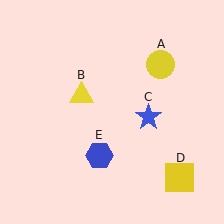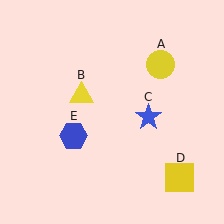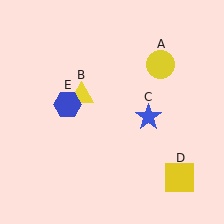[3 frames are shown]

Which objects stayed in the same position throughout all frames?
Yellow circle (object A) and yellow triangle (object B) and blue star (object C) and yellow square (object D) remained stationary.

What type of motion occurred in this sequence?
The blue hexagon (object E) rotated clockwise around the center of the scene.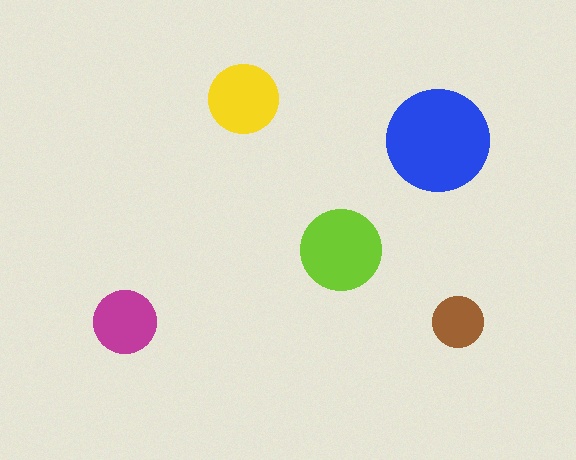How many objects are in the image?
There are 5 objects in the image.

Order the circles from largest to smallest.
the blue one, the lime one, the yellow one, the magenta one, the brown one.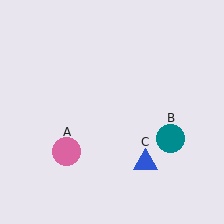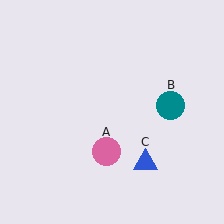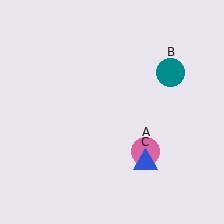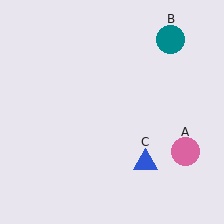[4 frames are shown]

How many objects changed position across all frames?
2 objects changed position: pink circle (object A), teal circle (object B).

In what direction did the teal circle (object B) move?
The teal circle (object B) moved up.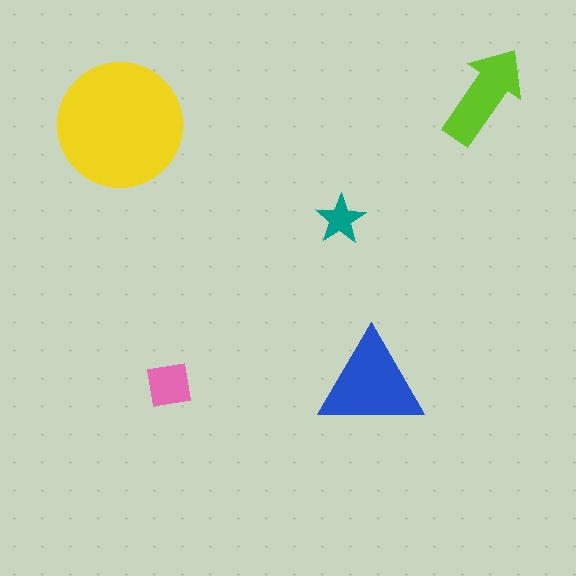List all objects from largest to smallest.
The yellow circle, the blue triangle, the lime arrow, the pink square, the teal star.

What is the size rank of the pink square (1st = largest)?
4th.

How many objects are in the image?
There are 5 objects in the image.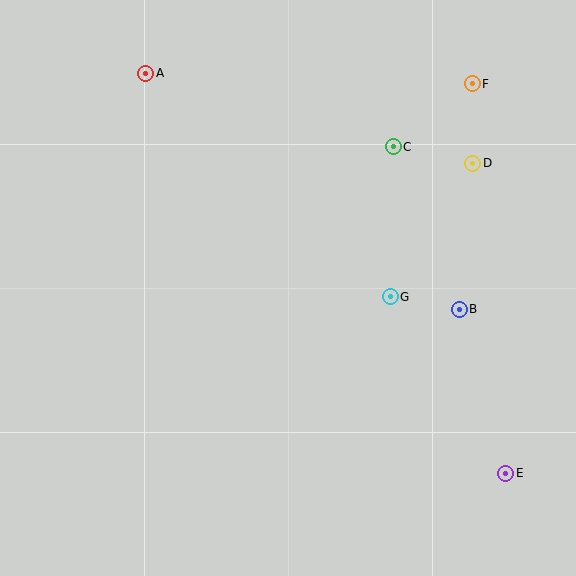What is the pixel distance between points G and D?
The distance between G and D is 157 pixels.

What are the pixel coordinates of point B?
Point B is at (459, 309).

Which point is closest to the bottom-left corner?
Point G is closest to the bottom-left corner.